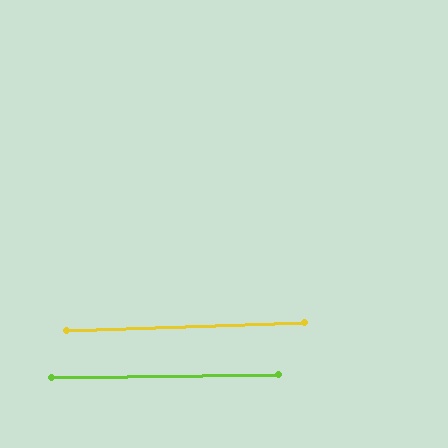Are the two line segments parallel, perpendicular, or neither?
Parallel — their directions differ by only 1.3°.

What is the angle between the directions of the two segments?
Approximately 1 degree.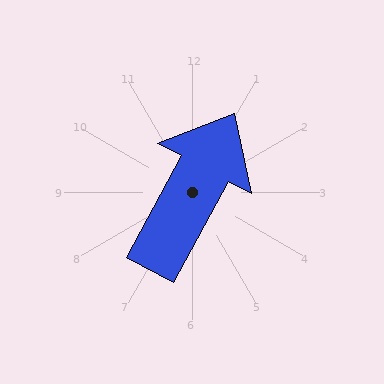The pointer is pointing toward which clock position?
Roughly 1 o'clock.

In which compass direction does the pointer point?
Northeast.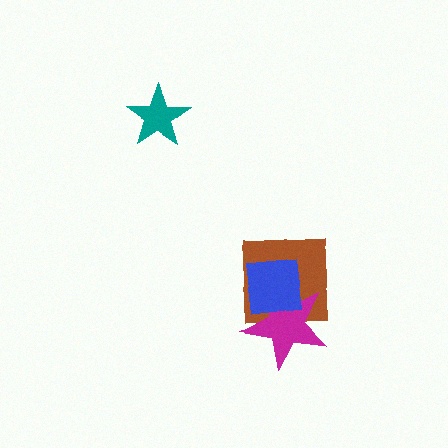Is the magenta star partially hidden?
Yes, it is partially covered by another shape.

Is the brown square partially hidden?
Yes, it is partially covered by another shape.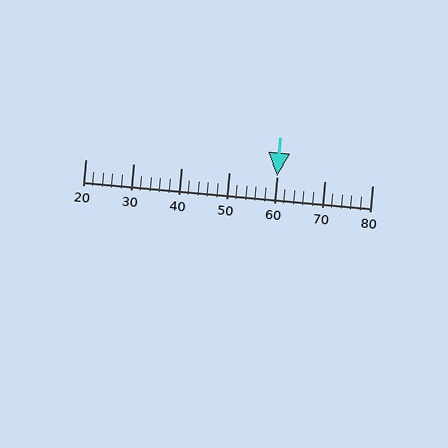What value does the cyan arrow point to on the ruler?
The cyan arrow points to approximately 60.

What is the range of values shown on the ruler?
The ruler shows values from 20 to 80.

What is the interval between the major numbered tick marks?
The major tick marks are spaced 10 units apart.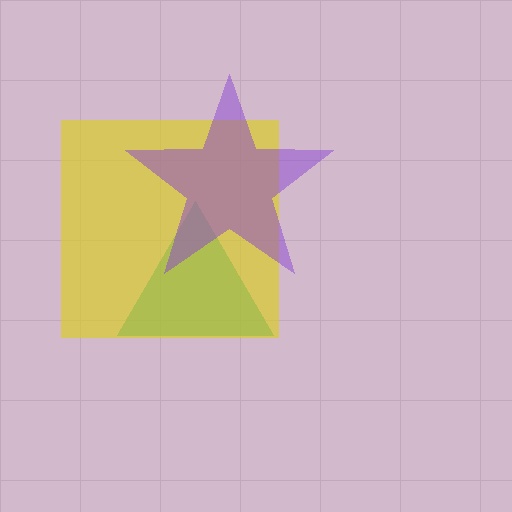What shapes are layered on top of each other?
The layered shapes are: a teal triangle, a yellow square, a purple star.